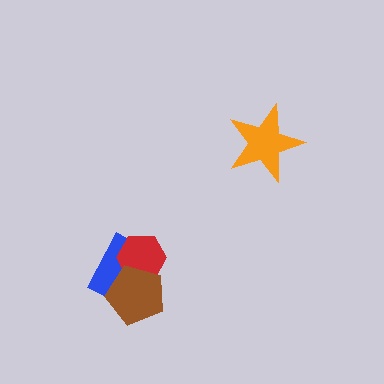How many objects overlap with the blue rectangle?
2 objects overlap with the blue rectangle.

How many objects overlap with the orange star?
0 objects overlap with the orange star.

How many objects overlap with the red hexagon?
2 objects overlap with the red hexagon.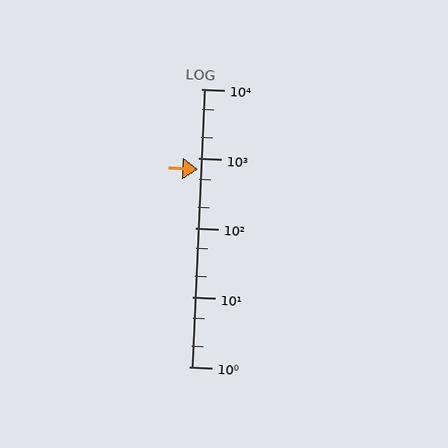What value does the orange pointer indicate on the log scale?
The pointer indicates approximately 690.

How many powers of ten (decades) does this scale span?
The scale spans 4 decades, from 1 to 10000.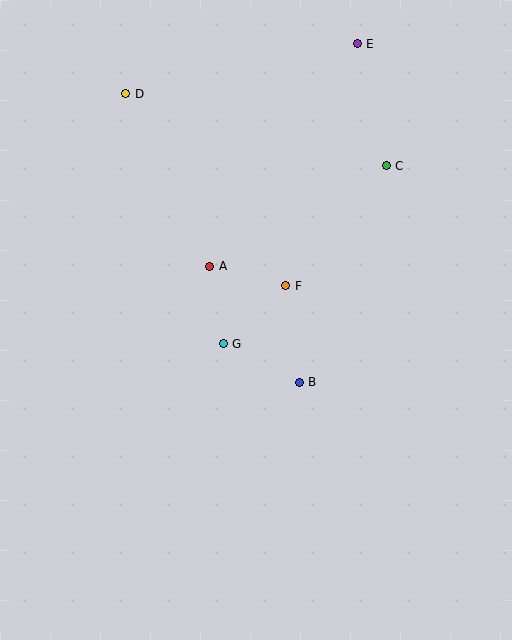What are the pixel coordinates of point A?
Point A is at (210, 266).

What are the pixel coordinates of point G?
Point G is at (223, 344).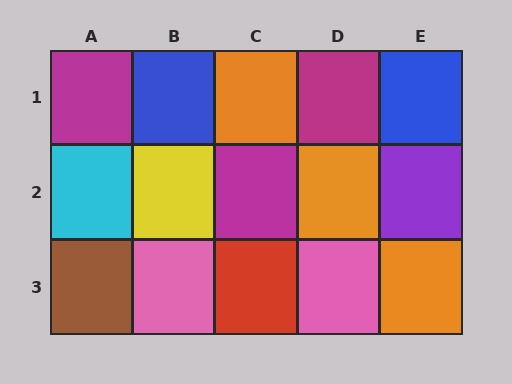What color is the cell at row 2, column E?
Purple.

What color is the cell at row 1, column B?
Blue.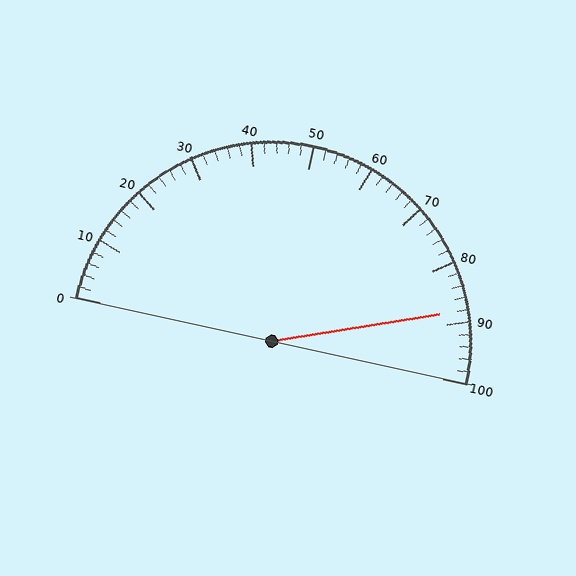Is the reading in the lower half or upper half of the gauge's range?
The reading is in the upper half of the range (0 to 100).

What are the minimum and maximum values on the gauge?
The gauge ranges from 0 to 100.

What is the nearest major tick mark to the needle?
The nearest major tick mark is 90.